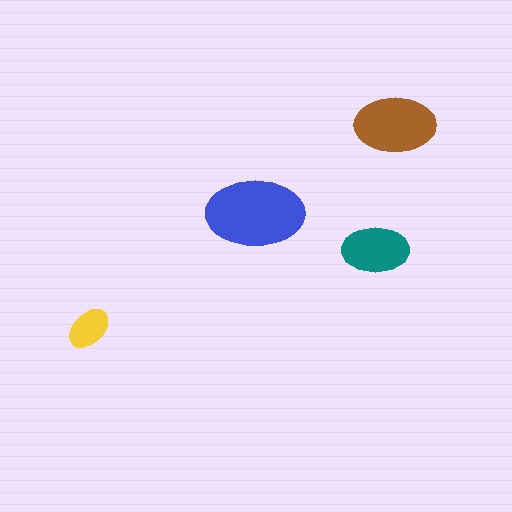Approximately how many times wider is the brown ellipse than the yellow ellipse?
About 2 times wider.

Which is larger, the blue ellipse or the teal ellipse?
The blue one.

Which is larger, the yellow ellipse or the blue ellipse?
The blue one.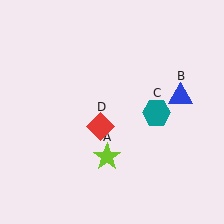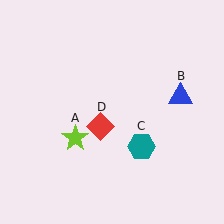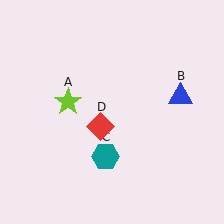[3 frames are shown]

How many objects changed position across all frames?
2 objects changed position: lime star (object A), teal hexagon (object C).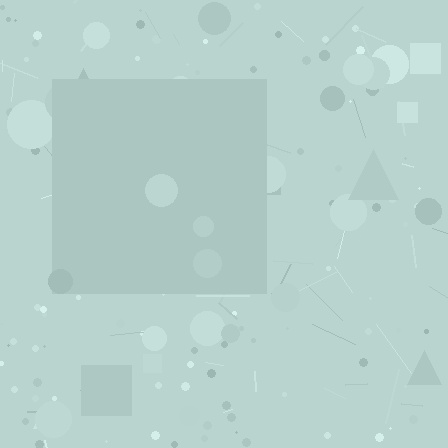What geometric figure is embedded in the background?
A square is embedded in the background.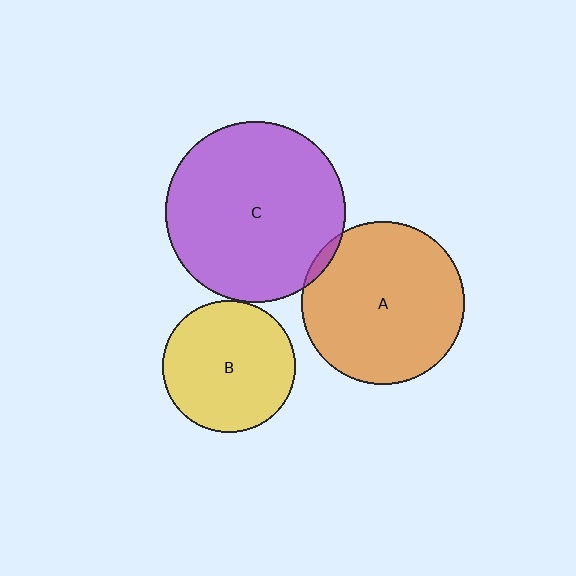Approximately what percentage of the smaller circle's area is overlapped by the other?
Approximately 5%.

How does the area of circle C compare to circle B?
Approximately 1.9 times.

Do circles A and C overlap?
Yes.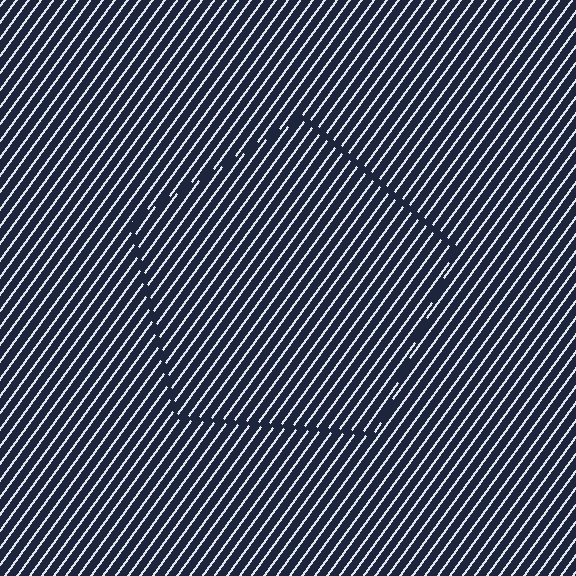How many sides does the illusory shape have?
5 sides — the line-ends trace a pentagon.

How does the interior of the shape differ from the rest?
The interior of the shape contains the same grating, shifted by half a period — the contour is defined by the phase discontinuity where line-ends from the inner and outer gratings abut.